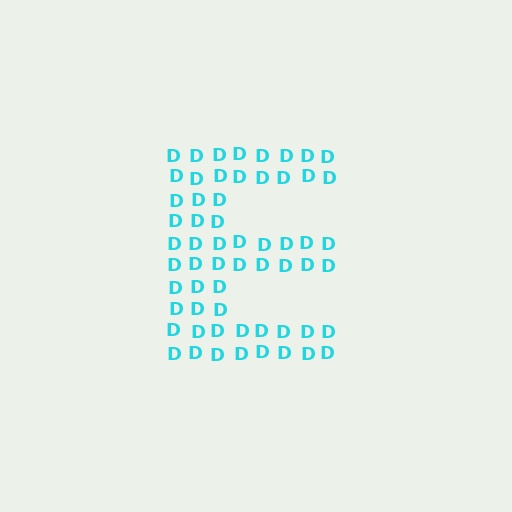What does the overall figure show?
The overall figure shows the letter E.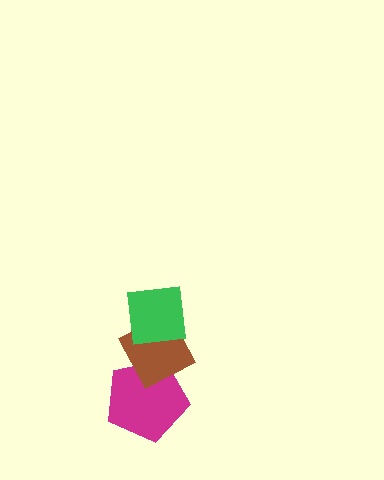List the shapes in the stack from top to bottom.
From top to bottom: the green square, the brown diamond, the magenta pentagon.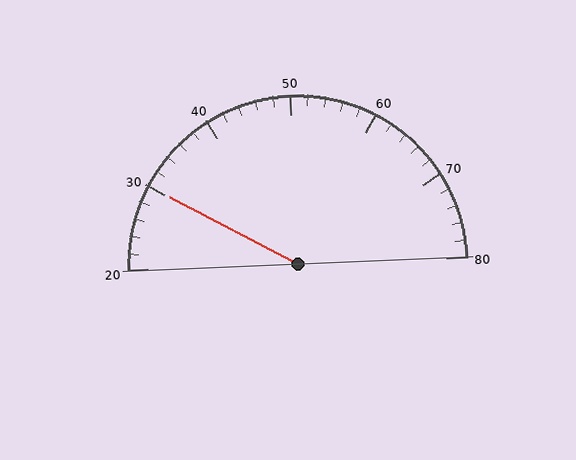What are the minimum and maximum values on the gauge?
The gauge ranges from 20 to 80.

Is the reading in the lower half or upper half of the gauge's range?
The reading is in the lower half of the range (20 to 80).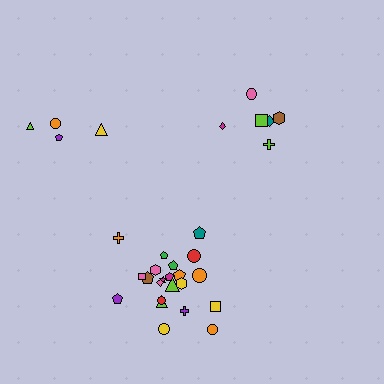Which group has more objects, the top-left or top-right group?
The top-right group.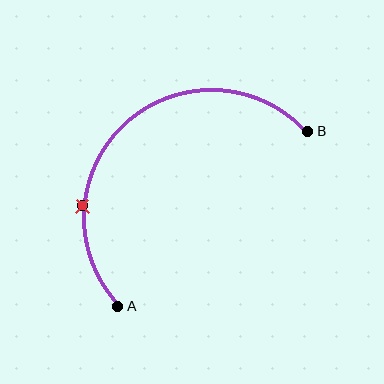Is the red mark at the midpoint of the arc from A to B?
No. The red mark lies on the arc but is closer to endpoint A. The arc midpoint would be at the point on the curve equidistant along the arc from both A and B.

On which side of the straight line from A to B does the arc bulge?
The arc bulges above and to the left of the straight line connecting A and B.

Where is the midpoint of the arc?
The arc midpoint is the point on the curve farthest from the straight line joining A and B. It sits above and to the left of that line.